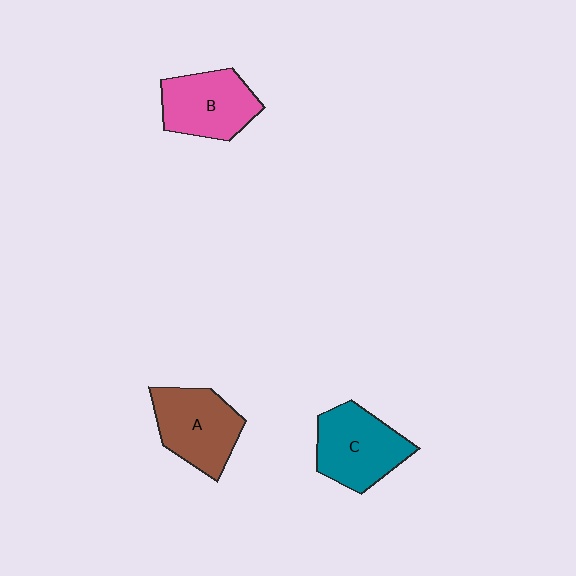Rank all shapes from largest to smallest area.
From largest to smallest: C (teal), A (brown), B (pink).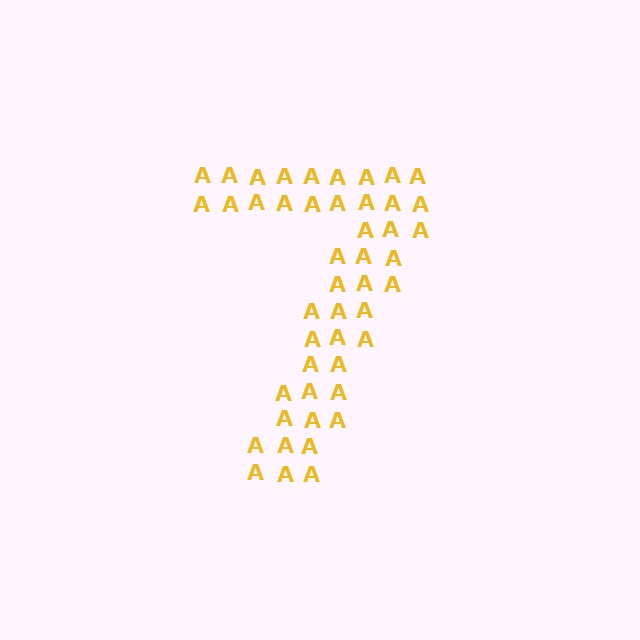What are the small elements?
The small elements are letter A's.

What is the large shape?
The large shape is the digit 7.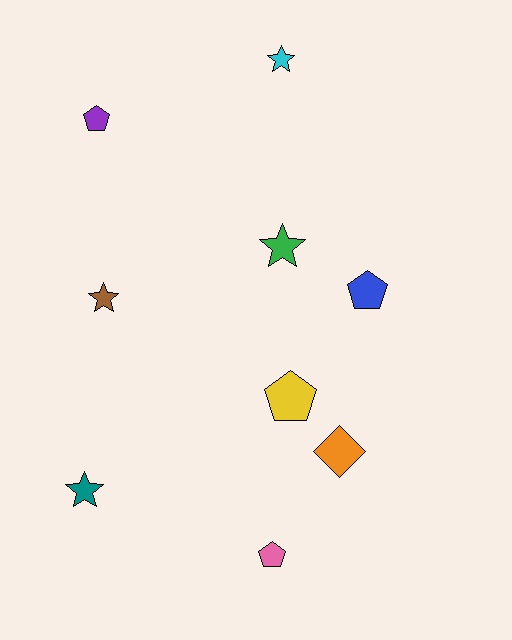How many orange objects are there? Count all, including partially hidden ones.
There is 1 orange object.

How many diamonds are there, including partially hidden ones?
There is 1 diamond.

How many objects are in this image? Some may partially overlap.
There are 9 objects.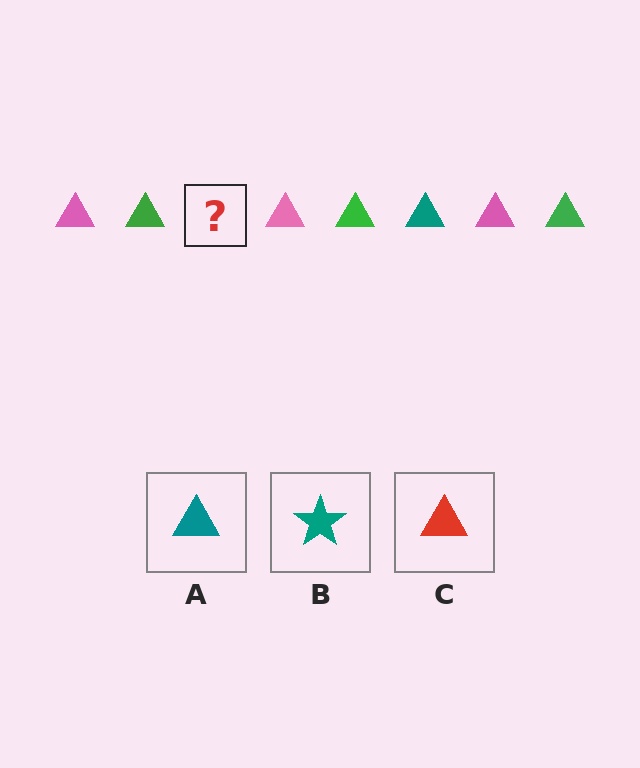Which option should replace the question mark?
Option A.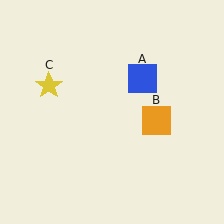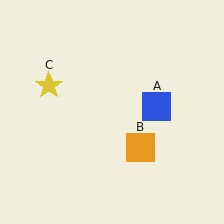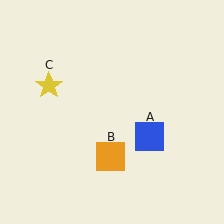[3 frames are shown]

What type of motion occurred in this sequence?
The blue square (object A), orange square (object B) rotated clockwise around the center of the scene.